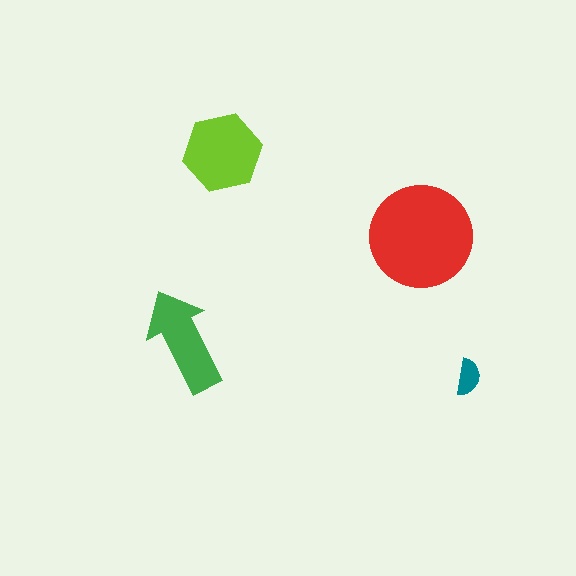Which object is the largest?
The red circle.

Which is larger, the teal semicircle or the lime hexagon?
The lime hexagon.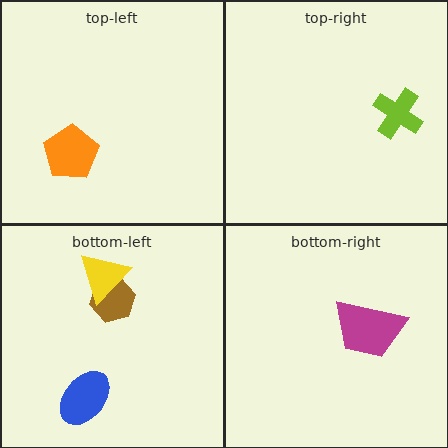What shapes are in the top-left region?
The orange pentagon.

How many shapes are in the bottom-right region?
1.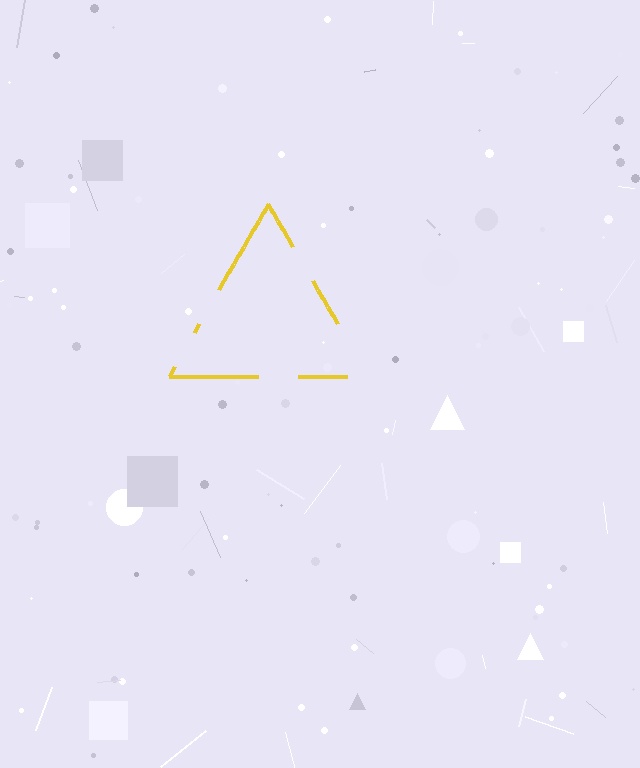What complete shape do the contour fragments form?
The contour fragments form a triangle.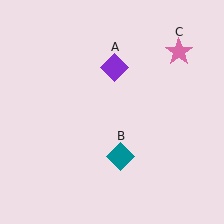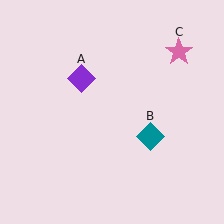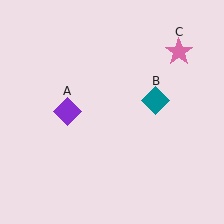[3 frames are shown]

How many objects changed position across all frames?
2 objects changed position: purple diamond (object A), teal diamond (object B).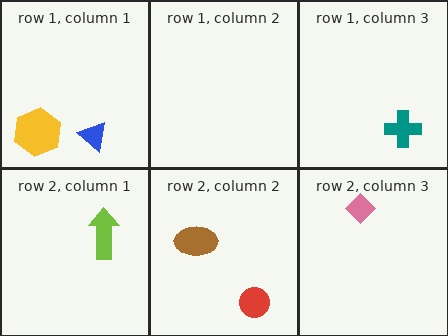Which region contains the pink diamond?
The row 2, column 3 region.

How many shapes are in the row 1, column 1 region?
2.